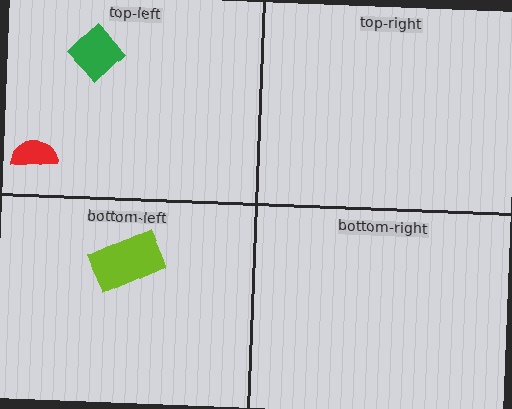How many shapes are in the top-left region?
2.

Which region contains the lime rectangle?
The bottom-left region.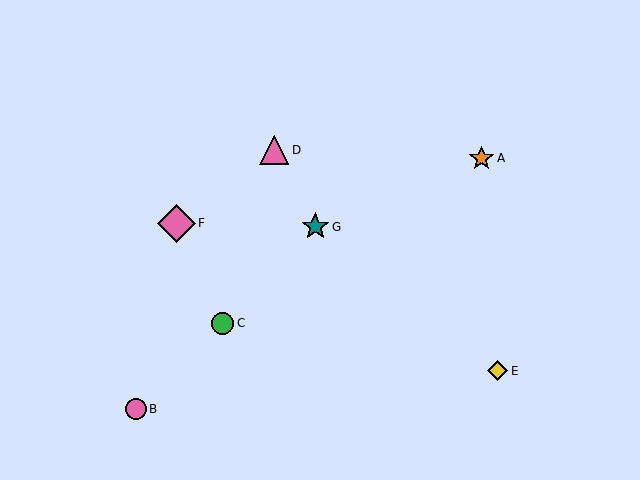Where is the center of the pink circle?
The center of the pink circle is at (136, 409).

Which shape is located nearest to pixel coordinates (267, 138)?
The pink triangle (labeled D) at (275, 150) is nearest to that location.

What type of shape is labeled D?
Shape D is a pink triangle.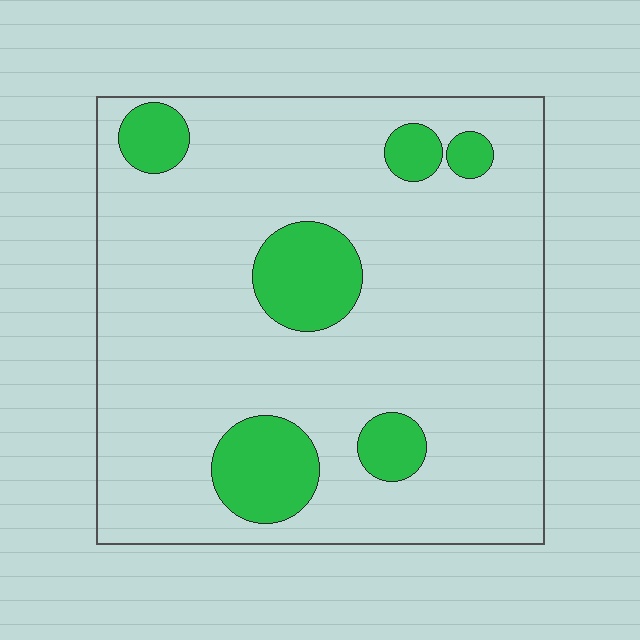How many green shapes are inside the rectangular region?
6.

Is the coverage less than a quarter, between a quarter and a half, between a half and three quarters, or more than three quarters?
Less than a quarter.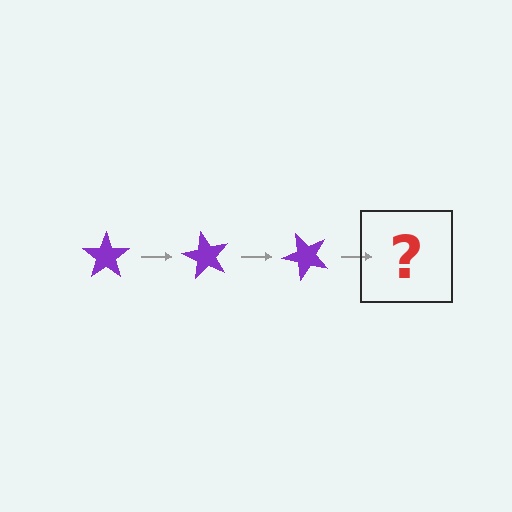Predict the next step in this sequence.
The next step is a purple star rotated 180 degrees.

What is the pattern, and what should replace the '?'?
The pattern is that the star rotates 60 degrees each step. The '?' should be a purple star rotated 180 degrees.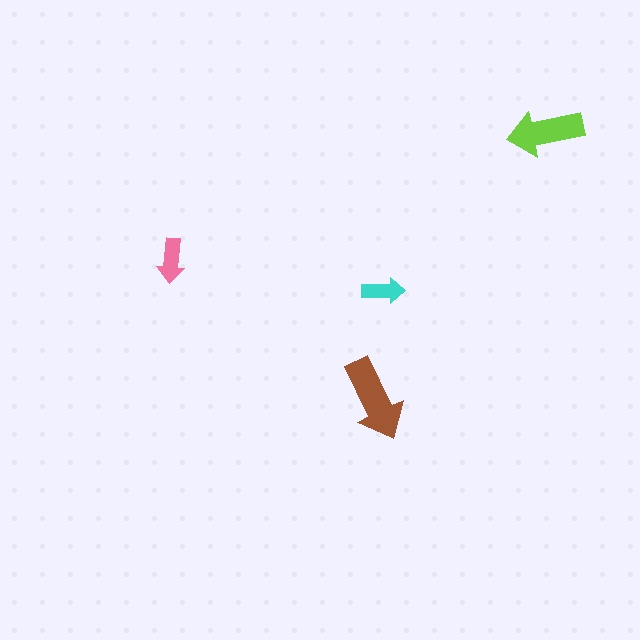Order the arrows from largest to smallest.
the brown one, the lime one, the pink one, the cyan one.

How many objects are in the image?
There are 4 objects in the image.